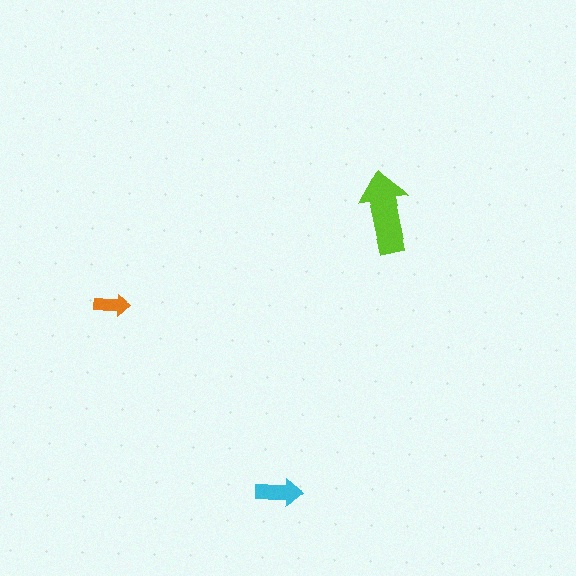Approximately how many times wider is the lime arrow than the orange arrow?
About 2 times wider.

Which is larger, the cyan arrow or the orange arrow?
The cyan one.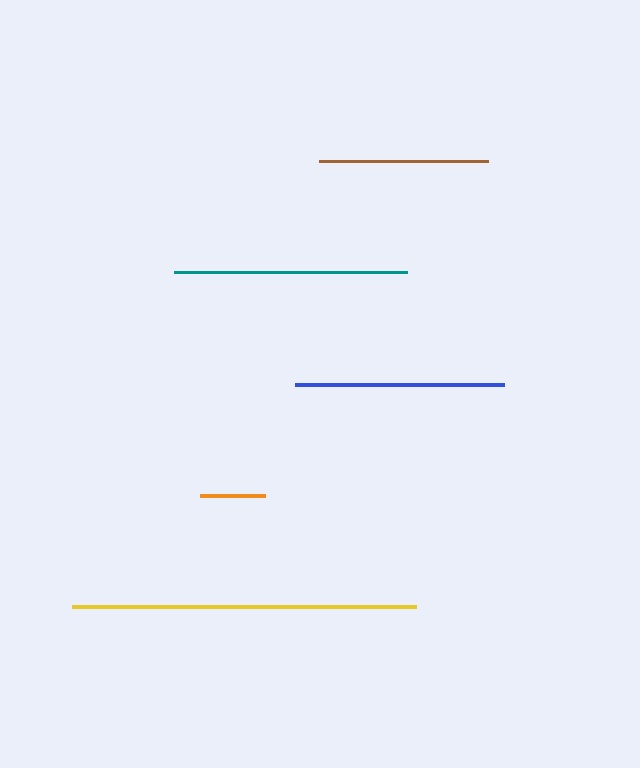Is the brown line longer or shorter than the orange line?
The brown line is longer than the orange line.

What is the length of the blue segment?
The blue segment is approximately 209 pixels long.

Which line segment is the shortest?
The orange line is the shortest at approximately 66 pixels.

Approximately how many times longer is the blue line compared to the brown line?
The blue line is approximately 1.2 times the length of the brown line.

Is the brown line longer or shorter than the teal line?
The teal line is longer than the brown line.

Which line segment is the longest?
The yellow line is the longest at approximately 344 pixels.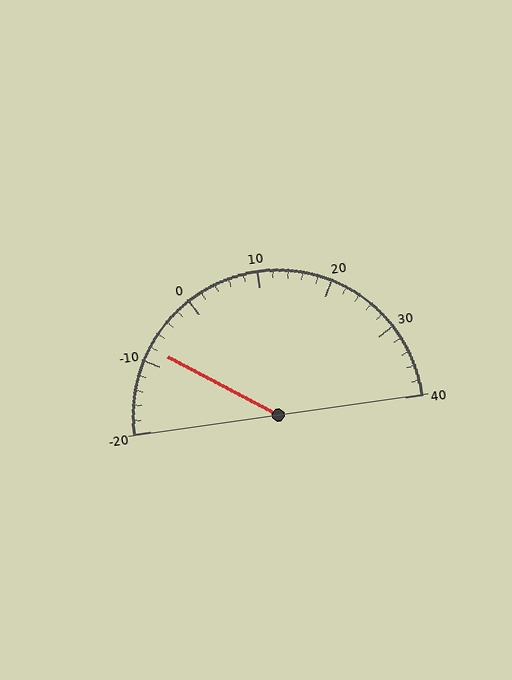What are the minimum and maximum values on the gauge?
The gauge ranges from -20 to 40.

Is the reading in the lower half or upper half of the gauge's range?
The reading is in the lower half of the range (-20 to 40).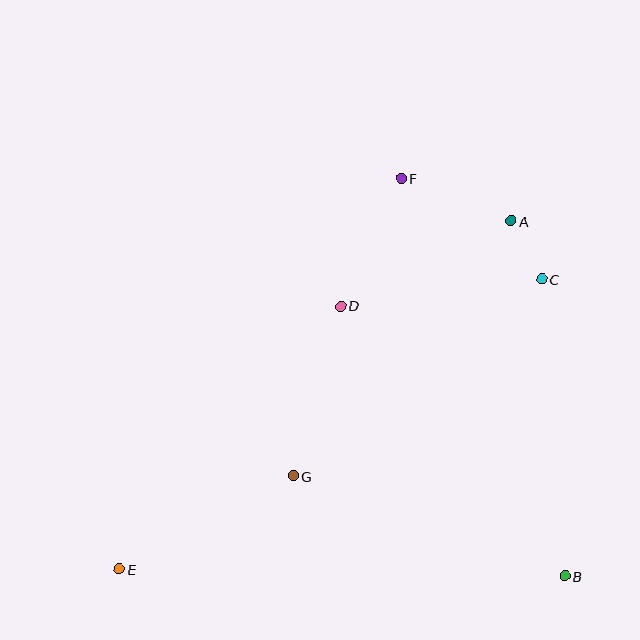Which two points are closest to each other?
Points A and C are closest to each other.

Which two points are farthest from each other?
Points A and E are farthest from each other.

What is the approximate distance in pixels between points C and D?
The distance between C and D is approximately 203 pixels.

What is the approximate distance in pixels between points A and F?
The distance between A and F is approximately 118 pixels.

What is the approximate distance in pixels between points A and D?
The distance between A and D is approximately 191 pixels.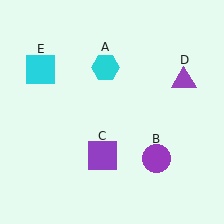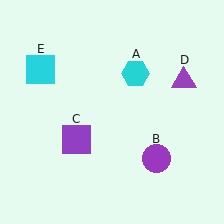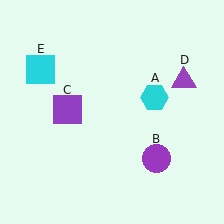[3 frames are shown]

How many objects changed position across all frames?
2 objects changed position: cyan hexagon (object A), purple square (object C).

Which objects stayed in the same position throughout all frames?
Purple circle (object B) and purple triangle (object D) and cyan square (object E) remained stationary.